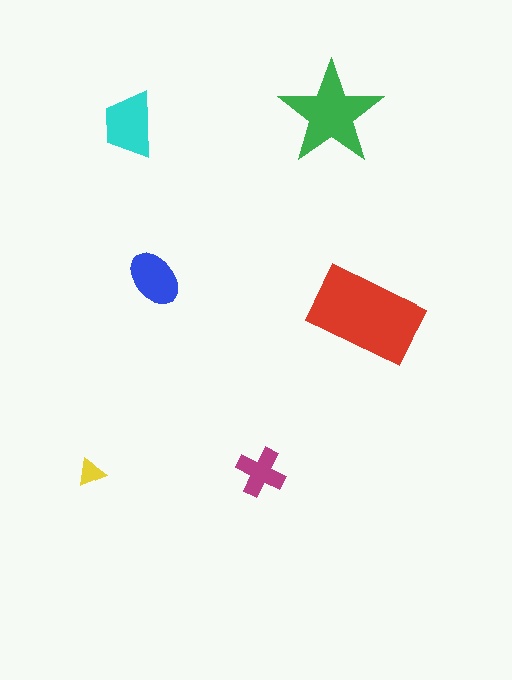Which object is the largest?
The red rectangle.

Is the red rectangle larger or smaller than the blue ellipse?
Larger.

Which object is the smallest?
The yellow triangle.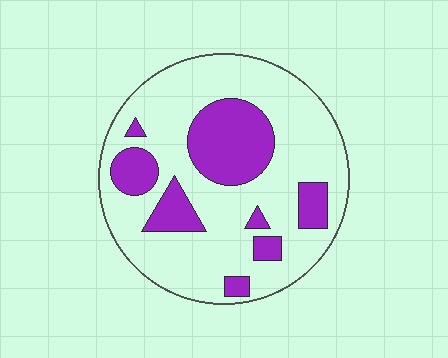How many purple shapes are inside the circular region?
8.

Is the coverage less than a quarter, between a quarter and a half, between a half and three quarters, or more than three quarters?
Between a quarter and a half.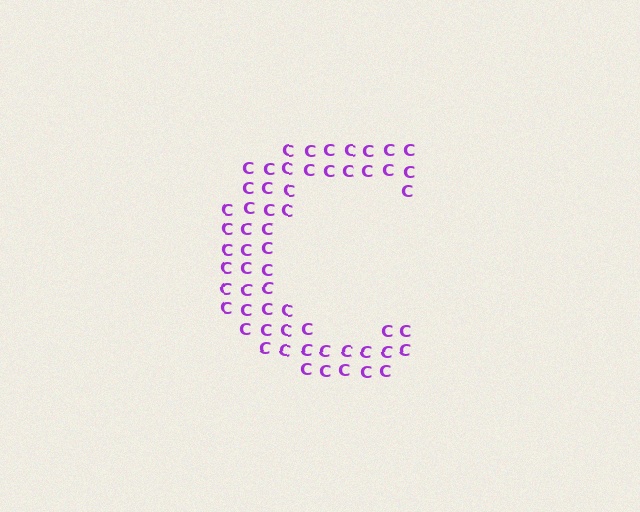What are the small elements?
The small elements are letter C's.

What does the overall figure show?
The overall figure shows the letter C.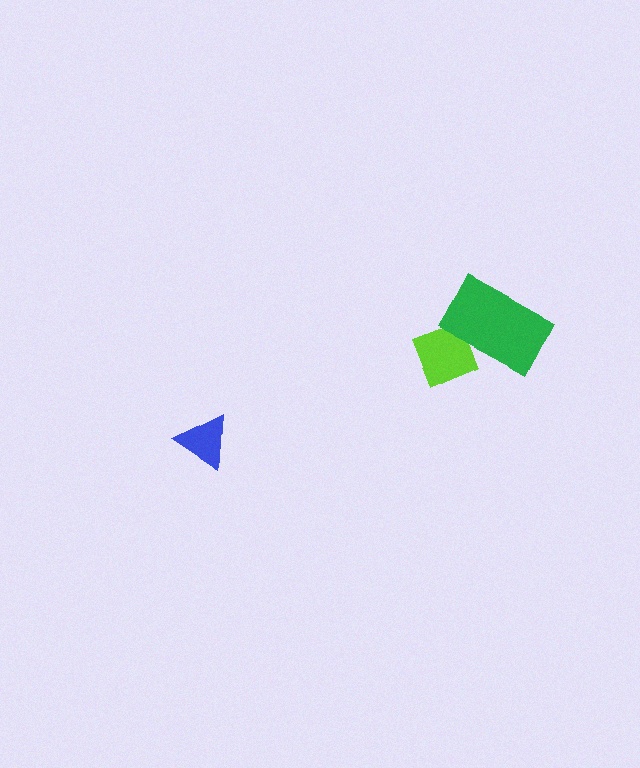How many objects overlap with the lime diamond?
1 object overlaps with the lime diamond.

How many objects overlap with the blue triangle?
0 objects overlap with the blue triangle.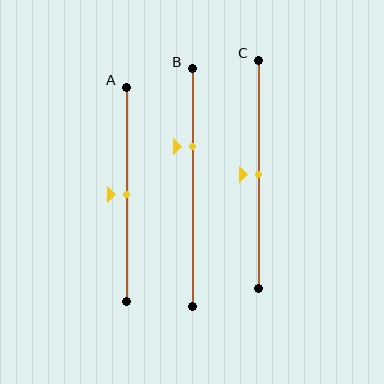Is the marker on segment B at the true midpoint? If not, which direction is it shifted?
No, the marker on segment B is shifted upward by about 17% of the segment length.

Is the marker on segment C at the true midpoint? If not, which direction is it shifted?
Yes, the marker on segment C is at the true midpoint.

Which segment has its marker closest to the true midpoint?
Segment A has its marker closest to the true midpoint.